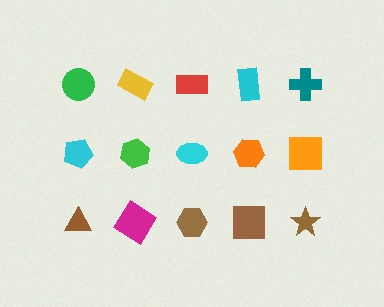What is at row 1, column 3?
A red rectangle.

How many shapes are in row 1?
5 shapes.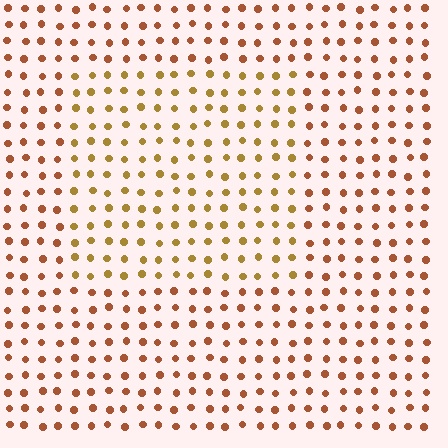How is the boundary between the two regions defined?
The boundary is defined purely by a slight shift in hue (about 26 degrees). Spacing, size, and orientation are identical on both sides.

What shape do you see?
I see a rectangle.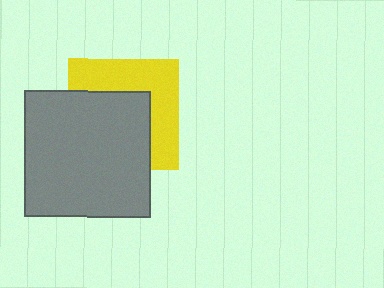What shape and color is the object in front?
The object in front is a gray square.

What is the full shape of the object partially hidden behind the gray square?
The partially hidden object is a yellow square.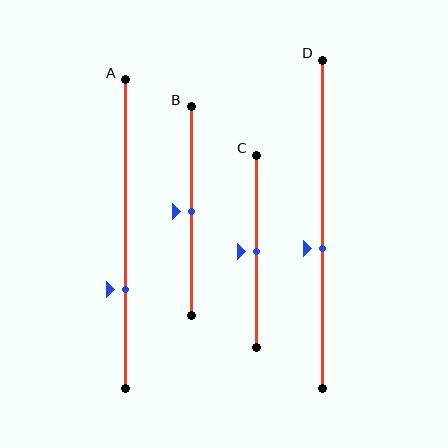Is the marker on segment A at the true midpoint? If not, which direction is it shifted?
No, the marker on segment A is shifted downward by about 18% of the segment length.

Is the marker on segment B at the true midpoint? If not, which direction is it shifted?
Yes, the marker on segment B is at the true midpoint.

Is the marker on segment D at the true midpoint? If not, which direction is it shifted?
No, the marker on segment D is shifted downward by about 7% of the segment length.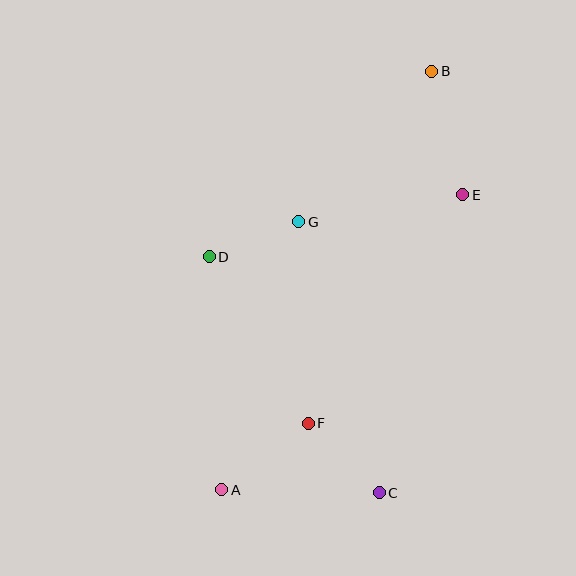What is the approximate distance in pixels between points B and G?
The distance between B and G is approximately 201 pixels.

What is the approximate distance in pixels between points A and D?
The distance between A and D is approximately 233 pixels.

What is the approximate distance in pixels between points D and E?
The distance between D and E is approximately 261 pixels.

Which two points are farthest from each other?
Points A and B are farthest from each other.